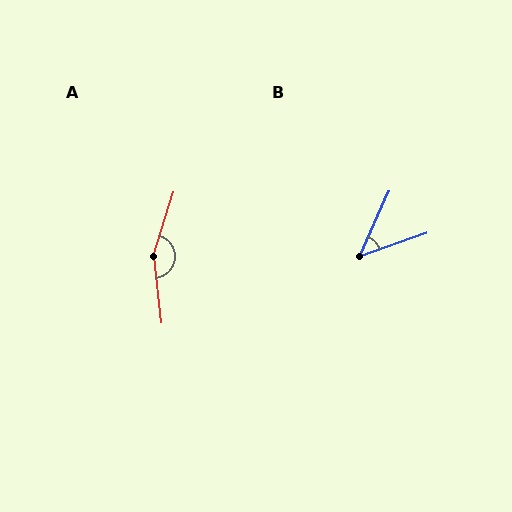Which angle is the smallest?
B, at approximately 47 degrees.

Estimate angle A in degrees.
Approximately 156 degrees.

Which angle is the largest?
A, at approximately 156 degrees.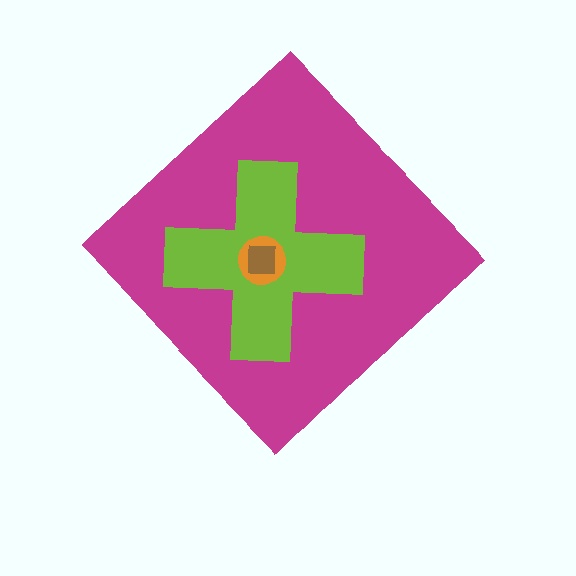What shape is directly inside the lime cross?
The orange circle.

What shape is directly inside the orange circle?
The brown square.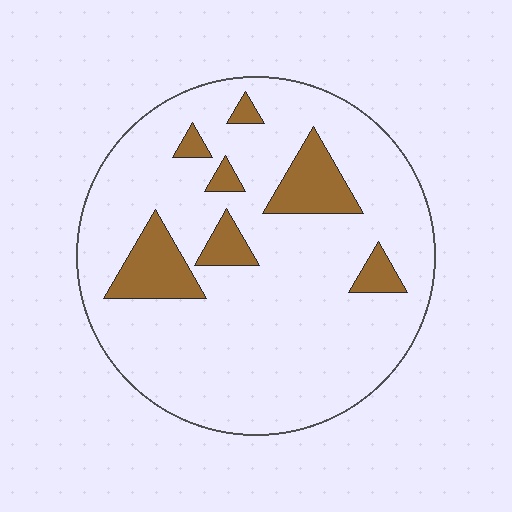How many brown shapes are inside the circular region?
7.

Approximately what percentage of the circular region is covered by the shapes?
Approximately 15%.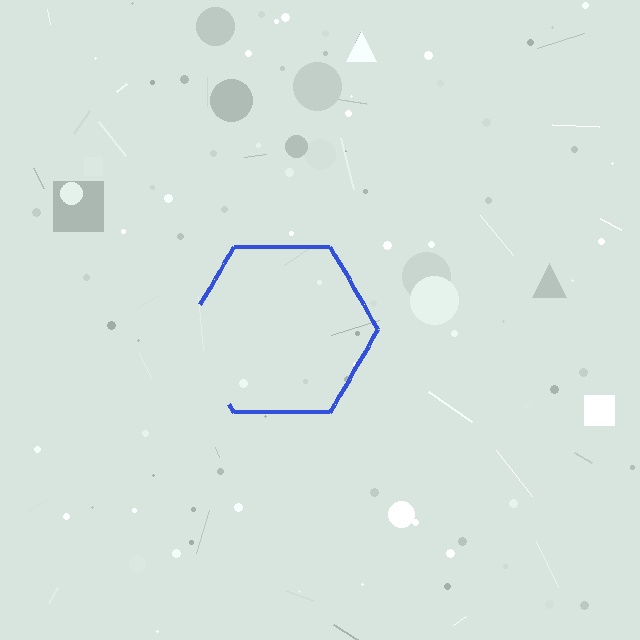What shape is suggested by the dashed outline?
The dashed outline suggests a hexagon.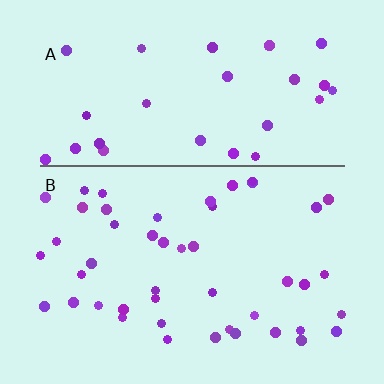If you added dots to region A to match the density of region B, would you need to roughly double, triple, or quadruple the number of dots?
Approximately double.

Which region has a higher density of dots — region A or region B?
B (the bottom).